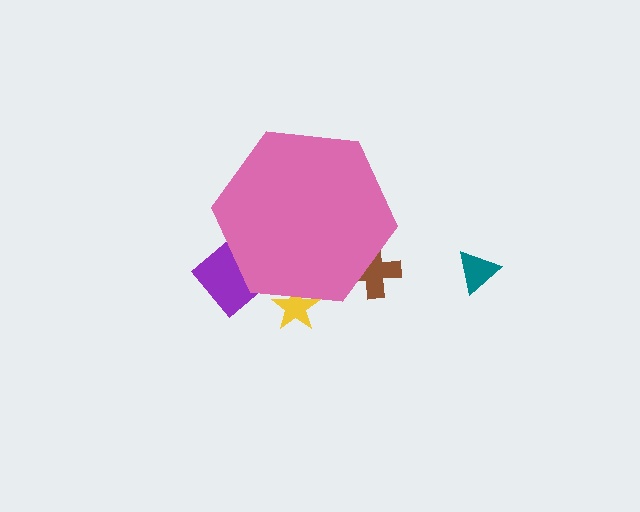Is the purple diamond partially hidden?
Yes, the purple diamond is partially hidden behind the pink hexagon.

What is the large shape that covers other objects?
A pink hexagon.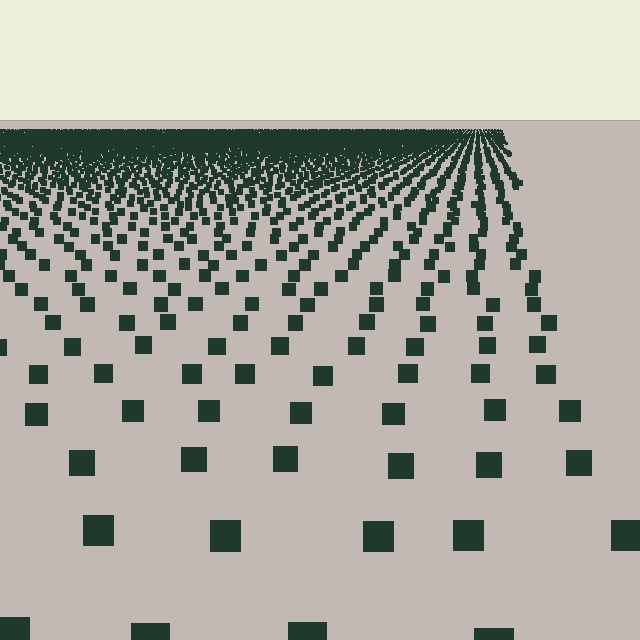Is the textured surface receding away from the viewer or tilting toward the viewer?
The surface is receding away from the viewer. Texture elements get smaller and denser toward the top.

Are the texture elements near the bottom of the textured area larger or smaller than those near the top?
Larger. Near the bottom, elements are closer to the viewer and appear at a bigger on-screen size.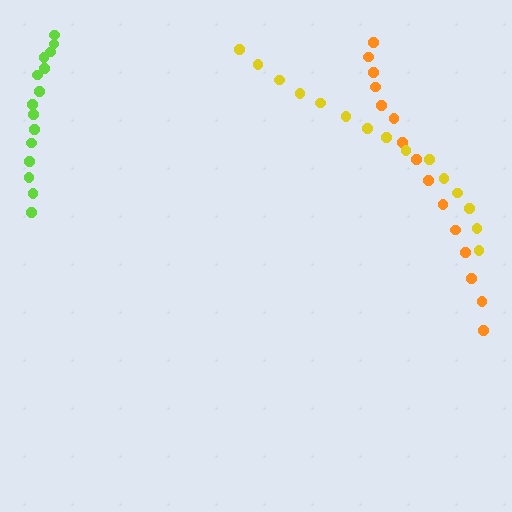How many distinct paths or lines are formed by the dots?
There are 3 distinct paths.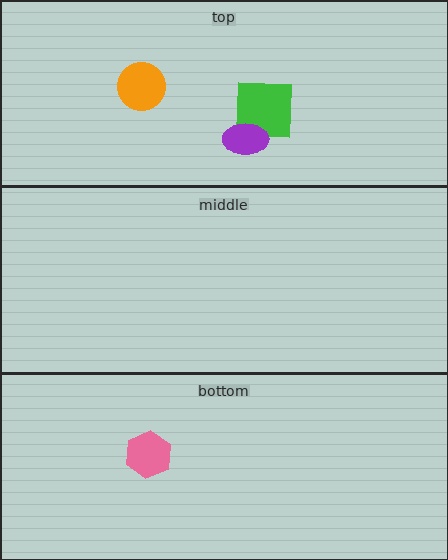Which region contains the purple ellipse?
The top region.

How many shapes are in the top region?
3.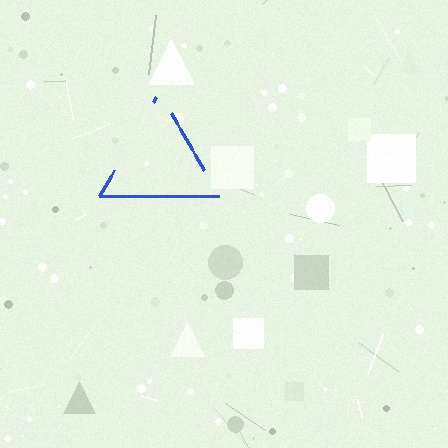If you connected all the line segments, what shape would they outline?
They would outline a triangle.